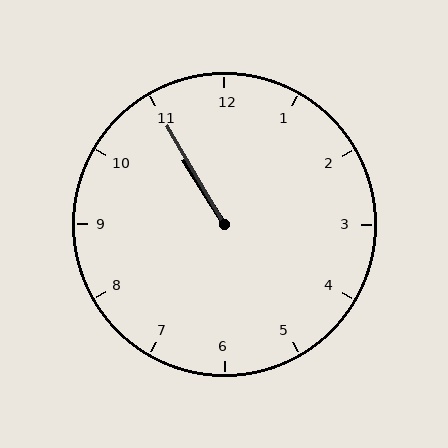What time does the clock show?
10:55.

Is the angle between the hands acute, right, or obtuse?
It is acute.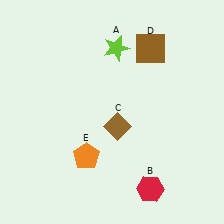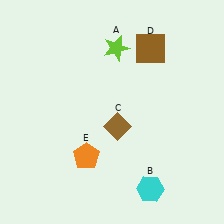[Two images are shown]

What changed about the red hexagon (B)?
In Image 1, B is red. In Image 2, it changed to cyan.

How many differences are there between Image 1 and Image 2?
There is 1 difference between the two images.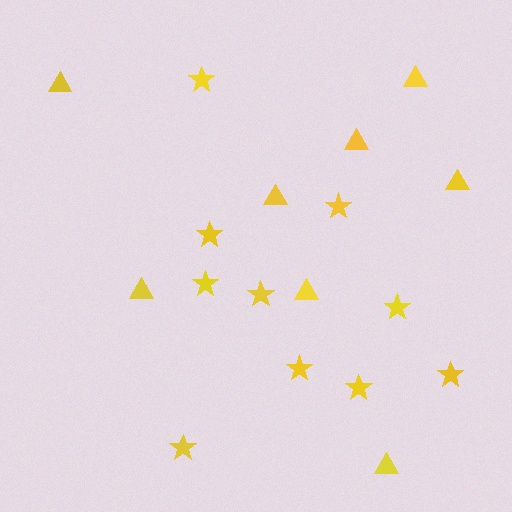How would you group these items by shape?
There are 2 groups: one group of triangles (8) and one group of stars (10).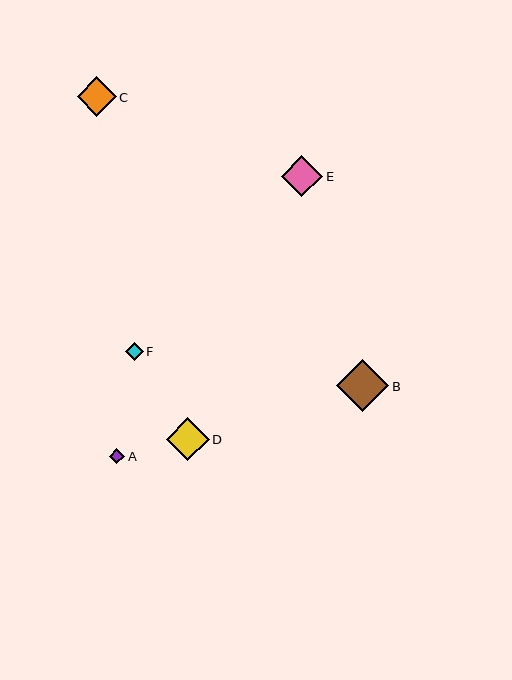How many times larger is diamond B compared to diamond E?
Diamond B is approximately 1.2 times the size of diamond E.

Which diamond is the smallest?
Diamond A is the smallest with a size of approximately 16 pixels.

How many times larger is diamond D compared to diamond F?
Diamond D is approximately 2.4 times the size of diamond F.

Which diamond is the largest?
Diamond B is the largest with a size of approximately 52 pixels.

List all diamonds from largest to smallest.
From largest to smallest: B, D, E, C, F, A.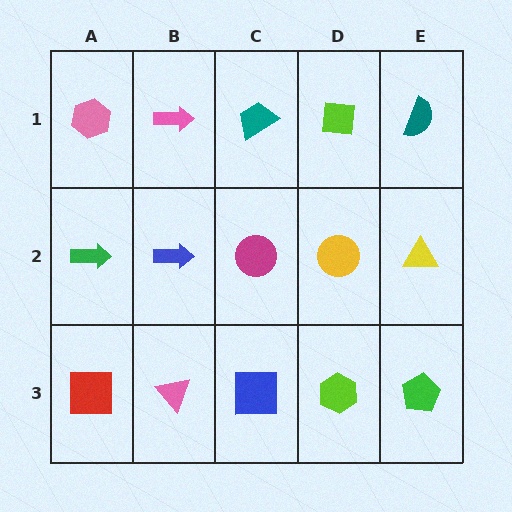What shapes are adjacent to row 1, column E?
A yellow triangle (row 2, column E), a lime square (row 1, column D).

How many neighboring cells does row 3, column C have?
3.